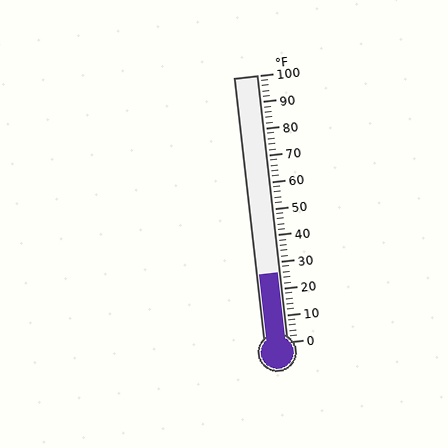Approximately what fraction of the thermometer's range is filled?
The thermometer is filled to approximately 25% of its range.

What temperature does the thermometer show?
The thermometer shows approximately 26°F.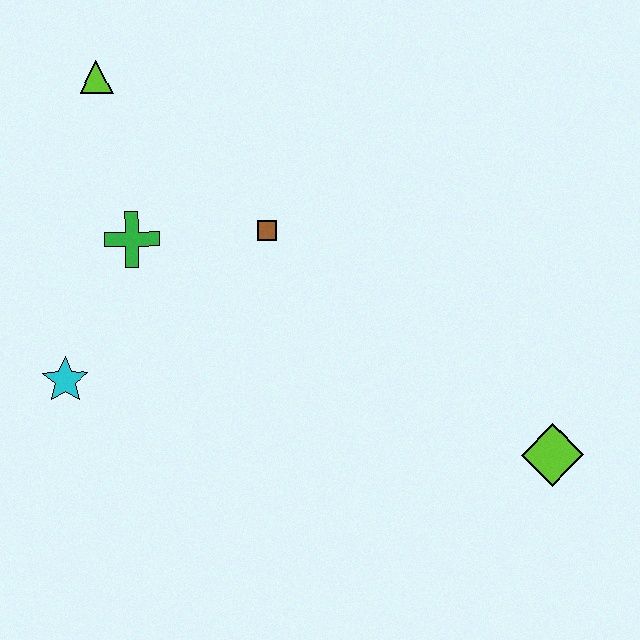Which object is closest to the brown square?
The green cross is closest to the brown square.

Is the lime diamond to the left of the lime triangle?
No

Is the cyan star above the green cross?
No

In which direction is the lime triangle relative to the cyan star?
The lime triangle is above the cyan star.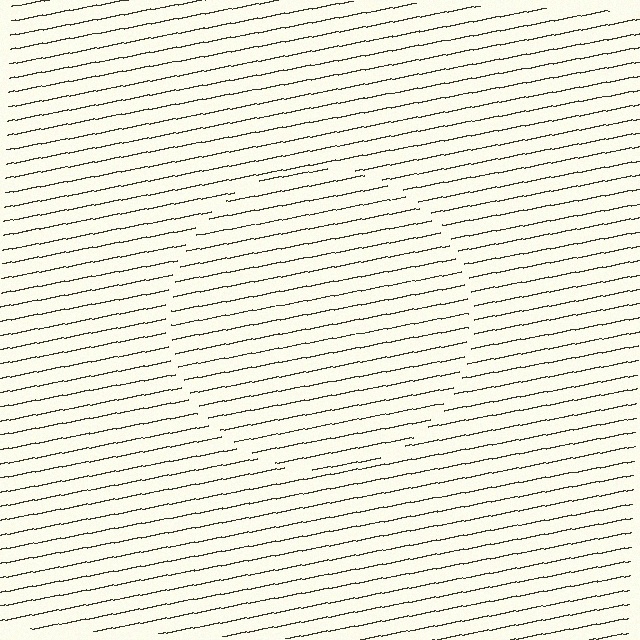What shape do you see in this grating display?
An illusory circle. The interior of the shape contains the same grating, shifted by half a period — the contour is defined by the phase discontinuity where line-ends from the inner and outer gratings abut.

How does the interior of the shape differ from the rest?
The interior of the shape contains the same grating, shifted by half a period — the contour is defined by the phase discontinuity where line-ends from the inner and outer gratings abut.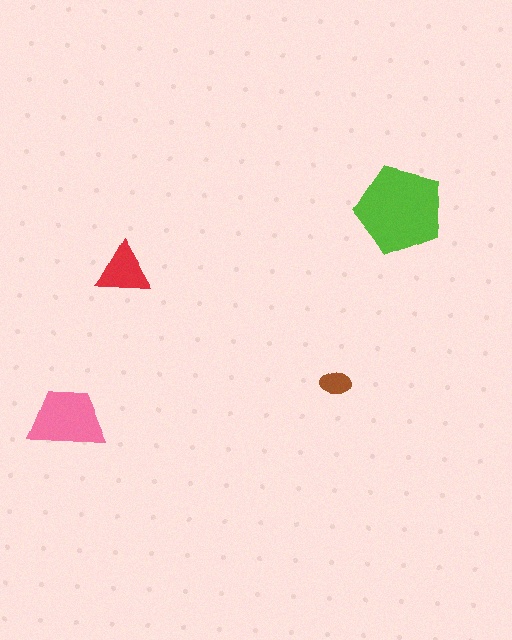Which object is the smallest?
The brown ellipse.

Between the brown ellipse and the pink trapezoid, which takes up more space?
The pink trapezoid.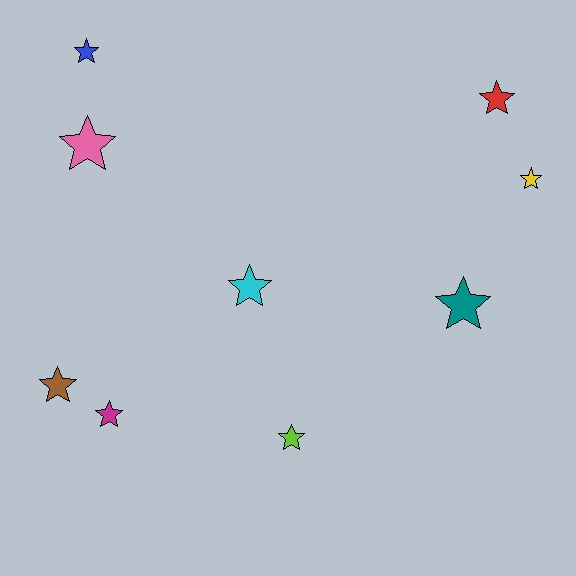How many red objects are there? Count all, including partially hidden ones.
There is 1 red object.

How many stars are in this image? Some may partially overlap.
There are 9 stars.